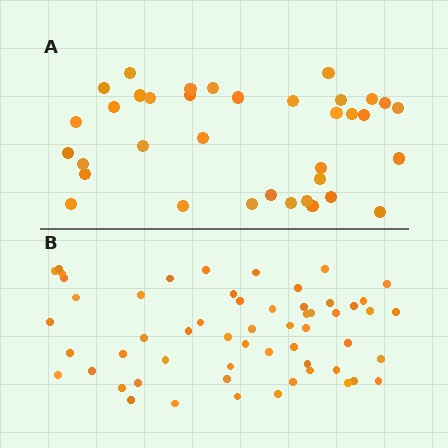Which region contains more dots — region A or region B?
Region B (the bottom region) has more dots.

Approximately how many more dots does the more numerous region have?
Region B has approximately 20 more dots than region A.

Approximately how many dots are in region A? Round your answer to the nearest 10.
About 40 dots. (The exact count is 36, which rounds to 40.)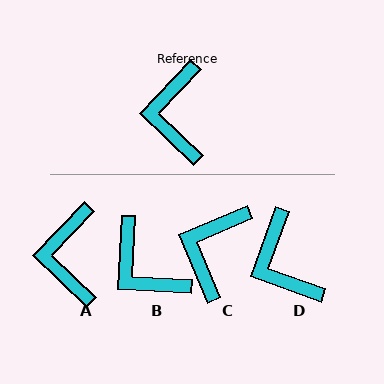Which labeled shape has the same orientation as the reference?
A.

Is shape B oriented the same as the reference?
No, it is off by about 41 degrees.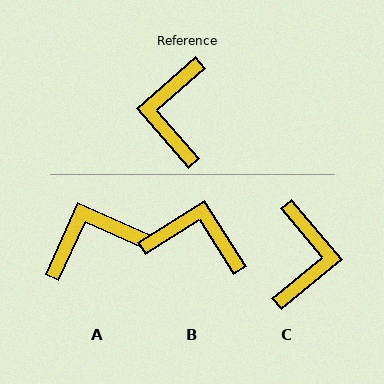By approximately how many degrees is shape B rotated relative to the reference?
Approximately 99 degrees clockwise.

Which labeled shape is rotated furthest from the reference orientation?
C, about 179 degrees away.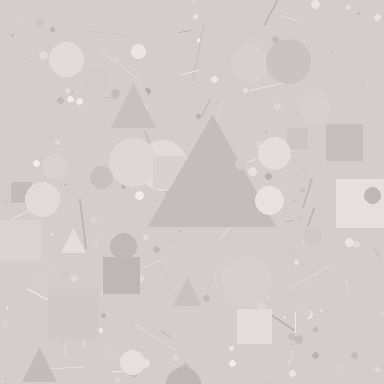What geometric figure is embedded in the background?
A triangle is embedded in the background.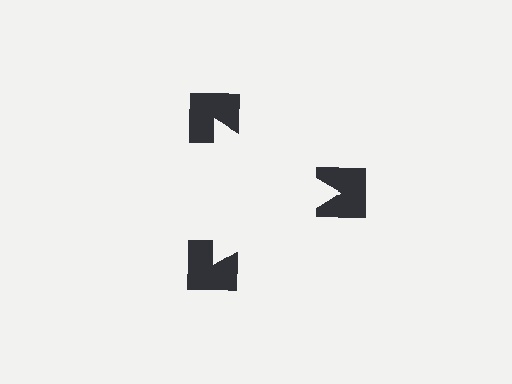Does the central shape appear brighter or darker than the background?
It typically appears slightly brighter than the background, even though no actual brightness change is drawn.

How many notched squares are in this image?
There are 3 — one at each vertex of the illusory triangle.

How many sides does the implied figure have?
3 sides.